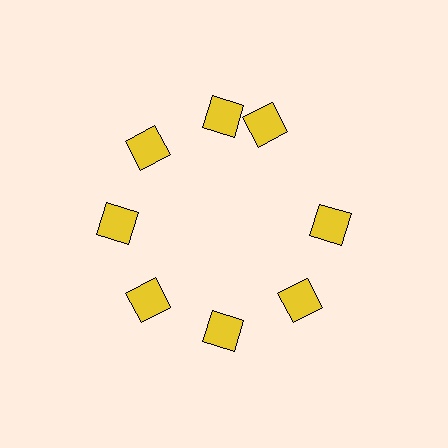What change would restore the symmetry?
The symmetry would be restored by rotating it back into even spacing with its neighbors so that all 8 diamonds sit at equal angles and equal distance from the center.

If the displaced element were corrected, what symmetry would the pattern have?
It would have 8-fold rotational symmetry — the pattern would map onto itself every 45 degrees.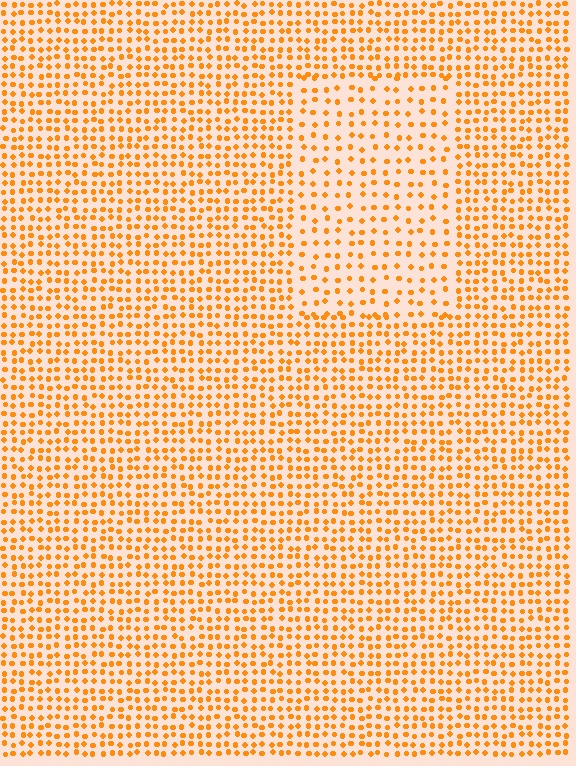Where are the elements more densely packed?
The elements are more densely packed outside the rectangle boundary.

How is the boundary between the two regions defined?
The boundary is defined by a change in element density (approximately 1.8x ratio). All elements are the same color, size, and shape.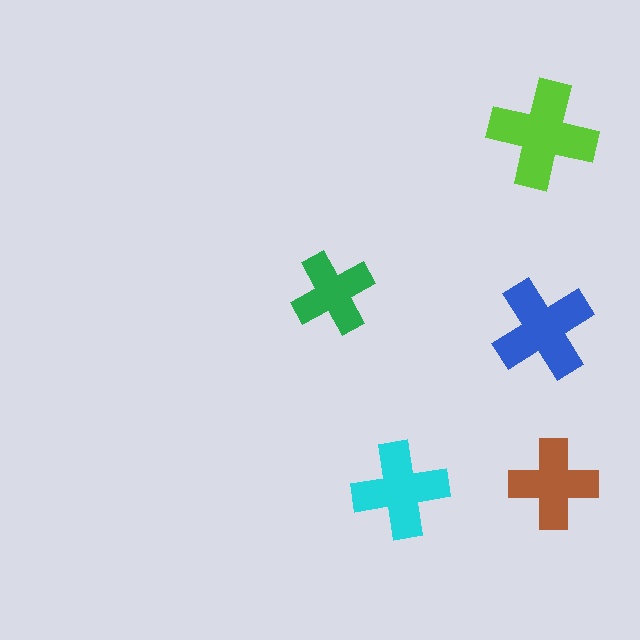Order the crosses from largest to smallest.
the lime one, the blue one, the cyan one, the brown one, the green one.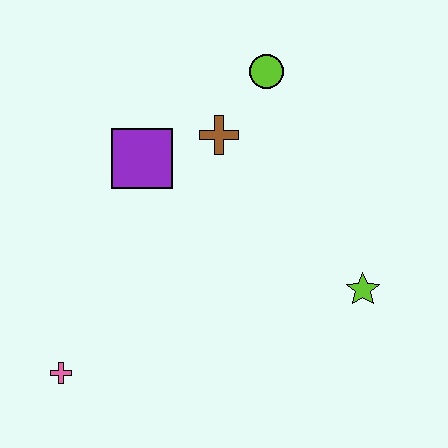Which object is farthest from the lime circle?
The pink cross is farthest from the lime circle.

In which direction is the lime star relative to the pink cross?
The lime star is to the right of the pink cross.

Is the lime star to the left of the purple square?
No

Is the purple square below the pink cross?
No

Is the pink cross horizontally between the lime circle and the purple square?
No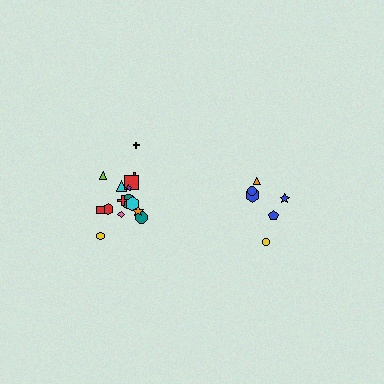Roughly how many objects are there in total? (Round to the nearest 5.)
Roughly 20 objects in total.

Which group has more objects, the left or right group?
The left group.